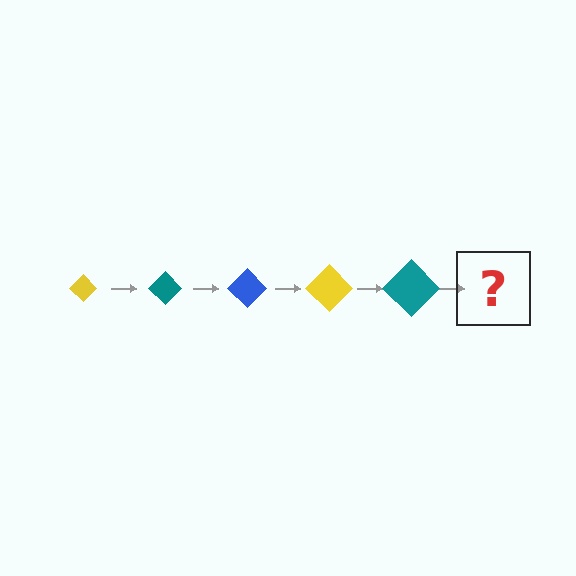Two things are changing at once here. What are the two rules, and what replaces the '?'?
The two rules are that the diamond grows larger each step and the color cycles through yellow, teal, and blue. The '?' should be a blue diamond, larger than the previous one.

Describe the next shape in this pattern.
It should be a blue diamond, larger than the previous one.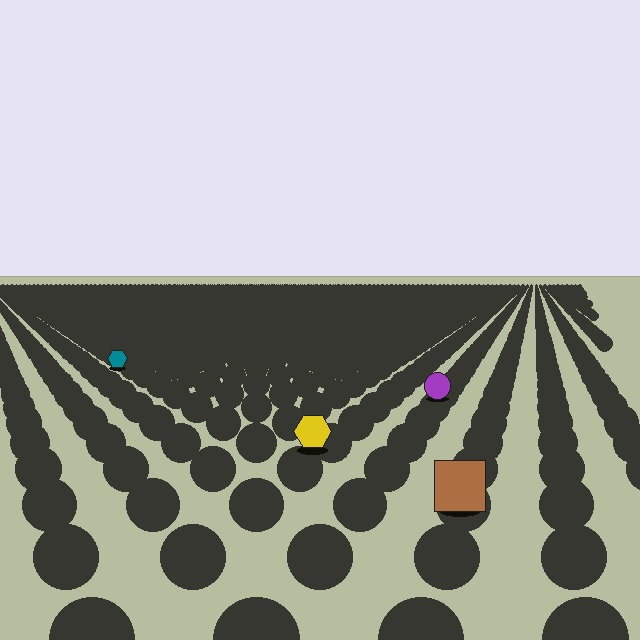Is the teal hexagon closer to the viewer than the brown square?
No. The brown square is closer — you can tell from the texture gradient: the ground texture is coarser near it.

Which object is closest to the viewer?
The brown square is closest. The texture marks near it are larger and more spread out.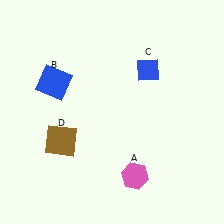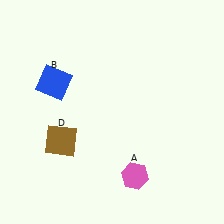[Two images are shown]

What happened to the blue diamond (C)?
The blue diamond (C) was removed in Image 2. It was in the top-right area of Image 1.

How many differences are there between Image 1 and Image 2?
There is 1 difference between the two images.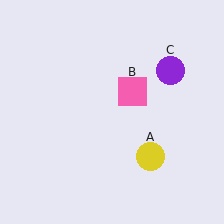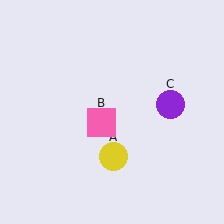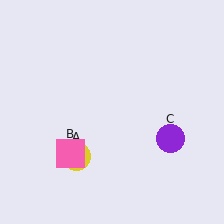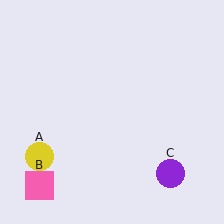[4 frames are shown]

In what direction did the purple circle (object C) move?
The purple circle (object C) moved down.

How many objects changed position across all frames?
3 objects changed position: yellow circle (object A), pink square (object B), purple circle (object C).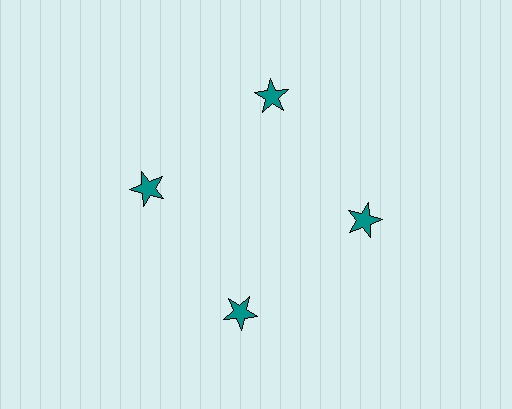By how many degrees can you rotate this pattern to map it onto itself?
The pattern maps onto itself every 90 degrees of rotation.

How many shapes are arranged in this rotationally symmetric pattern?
There are 4 shapes, arranged in 4 groups of 1.